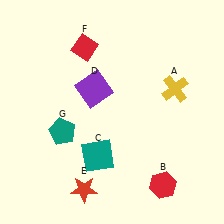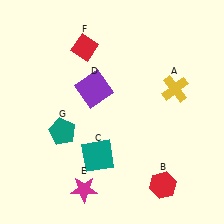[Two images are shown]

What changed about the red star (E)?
In Image 1, E is red. In Image 2, it changed to magenta.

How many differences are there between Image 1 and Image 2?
There is 1 difference between the two images.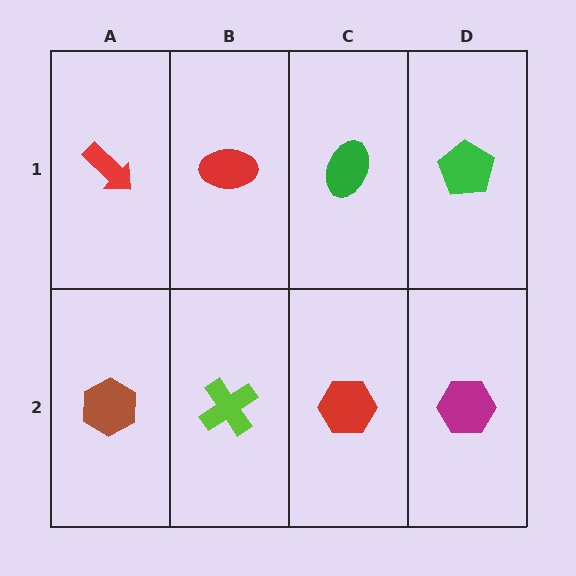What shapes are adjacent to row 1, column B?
A lime cross (row 2, column B), a red arrow (row 1, column A), a green ellipse (row 1, column C).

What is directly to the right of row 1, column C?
A green pentagon.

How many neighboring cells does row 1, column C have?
3.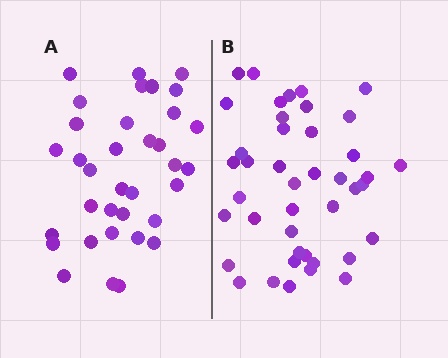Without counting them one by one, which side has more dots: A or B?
Region B (the right region) has more dots.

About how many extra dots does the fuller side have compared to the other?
Region B has roughly 8 or so more dots than region A.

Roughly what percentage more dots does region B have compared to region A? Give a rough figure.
About 20% more.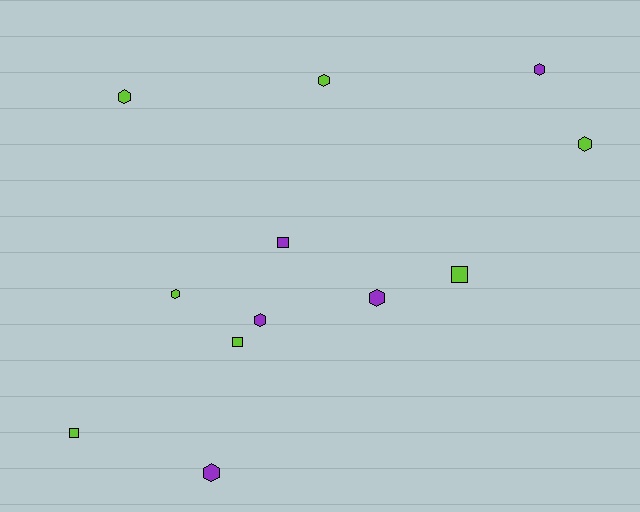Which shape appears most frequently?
Hexagon, with 8 objects.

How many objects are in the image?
There are 12 objects.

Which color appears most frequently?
Lime, with 7 objects.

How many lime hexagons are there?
There are 4 lime hexagons.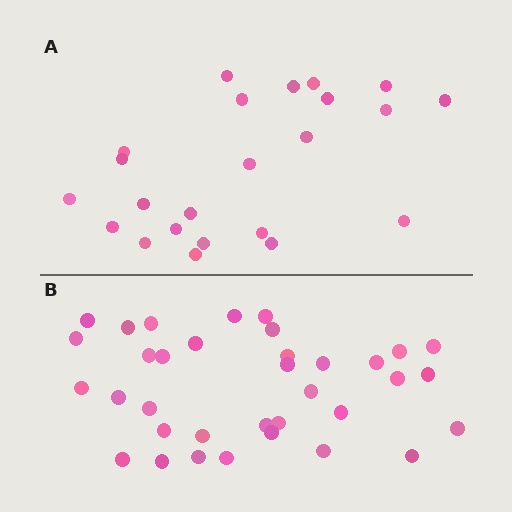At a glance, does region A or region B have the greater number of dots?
Region B (the bottom region) has more dots.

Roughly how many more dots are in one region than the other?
Region B has roughly 12 or so more dots than region A.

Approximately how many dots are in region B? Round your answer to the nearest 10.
About 40 dots. (The exact count is 35, which rounds to 40.)